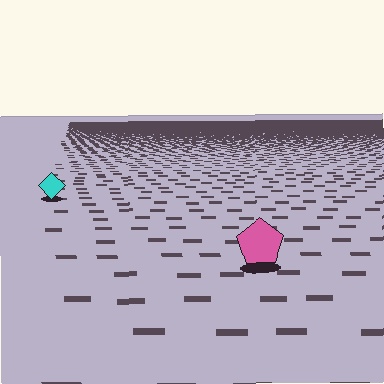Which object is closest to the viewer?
The pink pentagon is closest. The texture marks near it are larger and more spread out.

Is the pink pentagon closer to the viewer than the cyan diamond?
Yes. The pink pentagon is closer — you can tell from the texture gradient: the ground texture is coarser near it.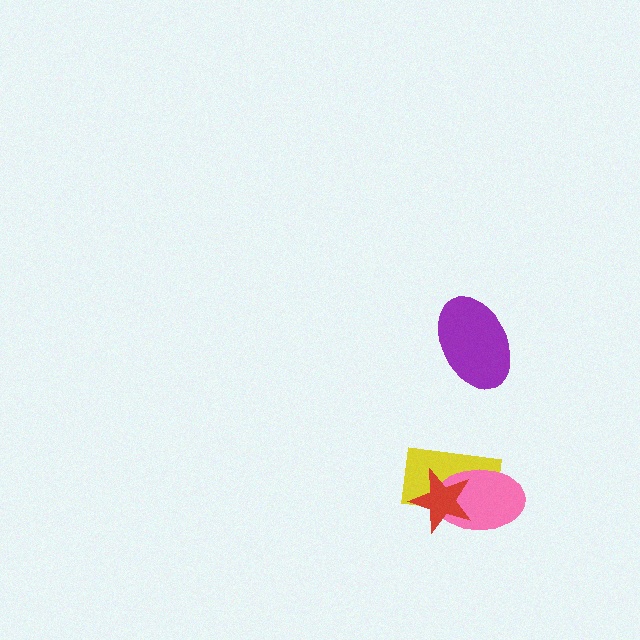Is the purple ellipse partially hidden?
No, no other shape covers it.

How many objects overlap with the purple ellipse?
0 objects overlap with the purple ellipse.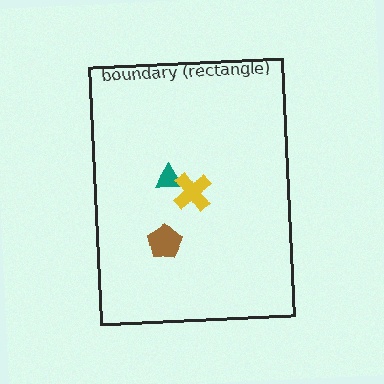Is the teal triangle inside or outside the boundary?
Inside.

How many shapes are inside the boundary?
3 inside, 0 outside.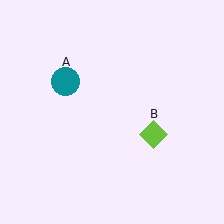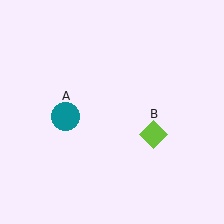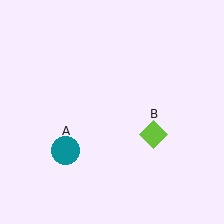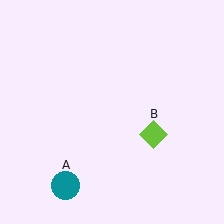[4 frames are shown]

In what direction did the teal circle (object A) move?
The teal circle (object A) moved down.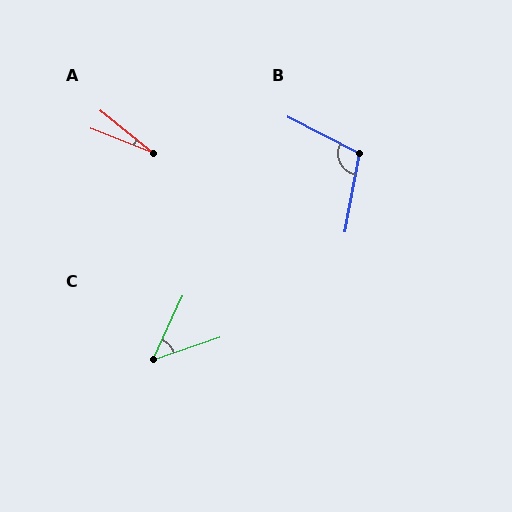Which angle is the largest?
B, at approximately 107 degrees.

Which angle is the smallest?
A, at approximately 17 degrees.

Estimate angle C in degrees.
Approximately 47 degrees.